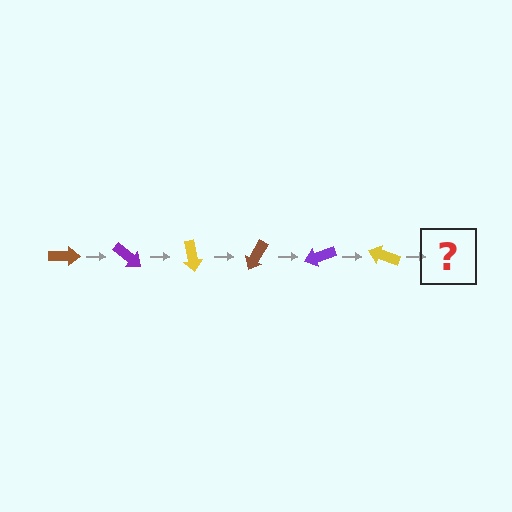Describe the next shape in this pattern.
It should be a brown arrow, rotated 240 degrees from the start.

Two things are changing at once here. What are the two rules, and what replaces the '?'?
The two rules are that it rotates 40 degrees each step and the color cycles through brown, purple, and yellow. The '?' should be a brown arrow, rotated 240 degrees from the start.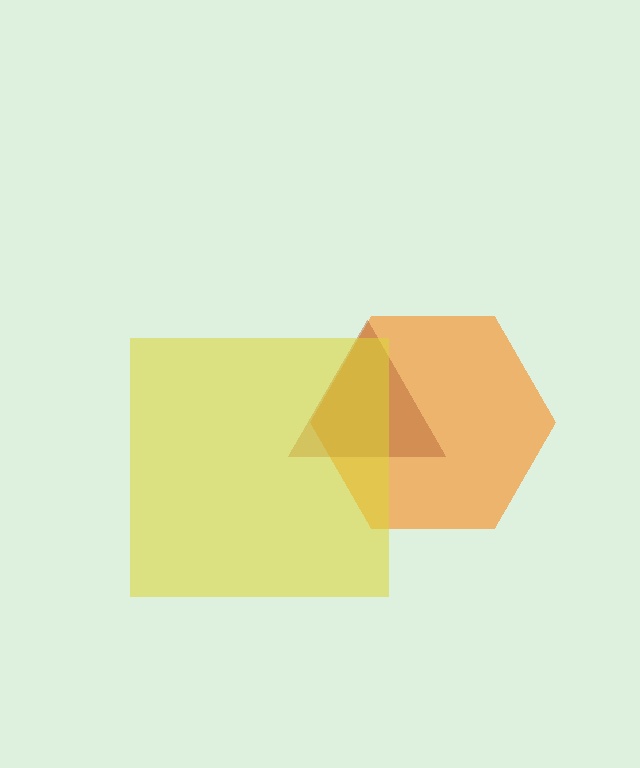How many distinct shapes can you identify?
There are 3 distinct shapes: an orange hexagon, a brown triangle, a yellow square.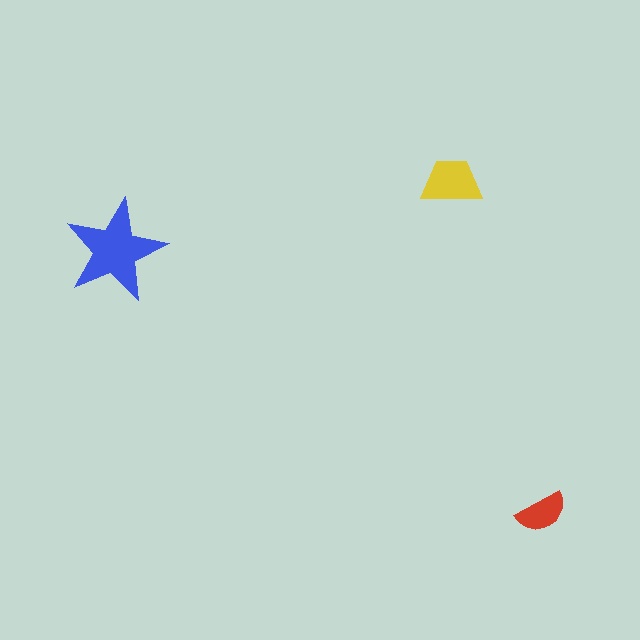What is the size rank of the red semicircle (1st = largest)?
3rd.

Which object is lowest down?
The red semicircle is bottommost.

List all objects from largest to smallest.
The blue star, the yellow trapezoid, the red semicircle.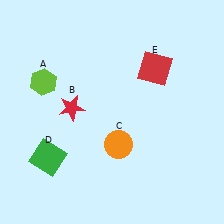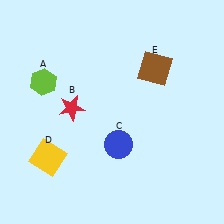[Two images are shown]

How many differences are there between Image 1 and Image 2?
There are 3 differences between the two images.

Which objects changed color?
C changed from orange to blue. D changed from green to yellow. E changed from red to brown.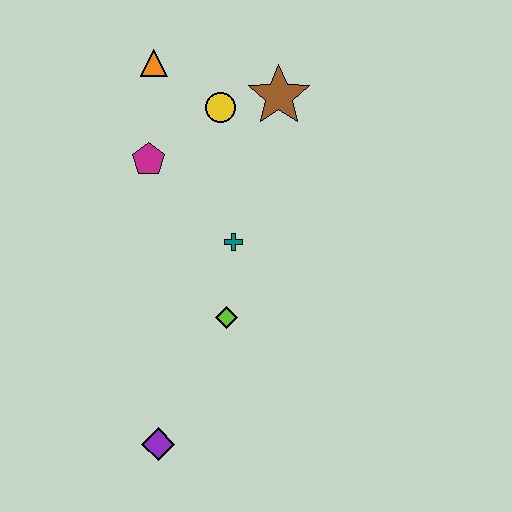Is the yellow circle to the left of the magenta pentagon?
No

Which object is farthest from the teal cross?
The purple diamond is farthest from the teal cross.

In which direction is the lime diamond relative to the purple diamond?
The lime diamond is above the purple diamond.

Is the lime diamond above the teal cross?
No